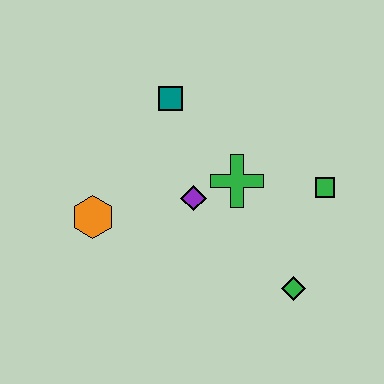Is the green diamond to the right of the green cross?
Yes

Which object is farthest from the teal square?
The green diamond is farthest from the teal square.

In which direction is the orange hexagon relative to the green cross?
The orange hexagon is to the left of the green cross.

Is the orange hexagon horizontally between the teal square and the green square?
No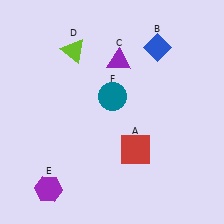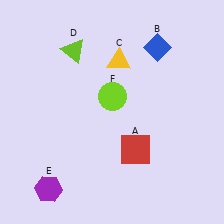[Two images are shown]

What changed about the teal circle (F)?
In Image 1, F is teal. In Image 2, it changed to lime.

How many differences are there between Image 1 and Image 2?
There are 2 differences between the two images.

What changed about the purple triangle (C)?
In Image 1, C is purple. In Image 2, it changed to yellow.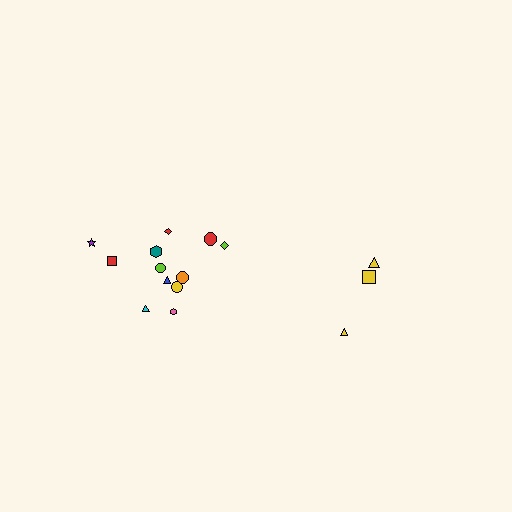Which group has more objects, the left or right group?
The left group.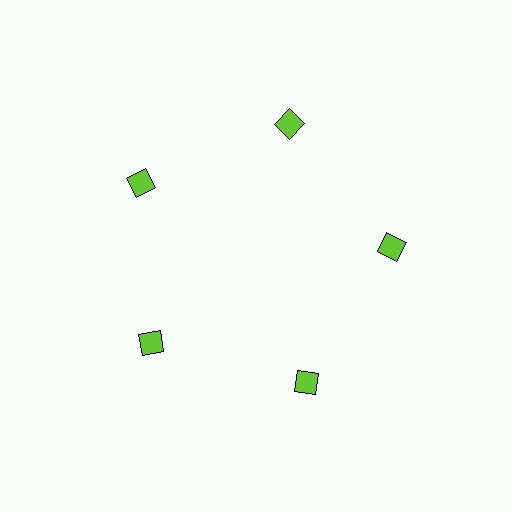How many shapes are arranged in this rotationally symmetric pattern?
There are 5 shapes, arranged in 5 groups of 1.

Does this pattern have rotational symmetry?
Yes, this pattern has 5-fold rotational symmetry. It looks the same after rotating 72 degrees around the center.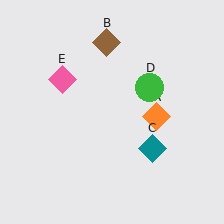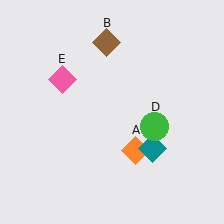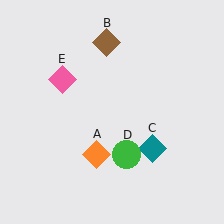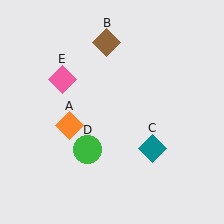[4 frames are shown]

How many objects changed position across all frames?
2 objects changed position: orange diamond (object A), green circle (object D).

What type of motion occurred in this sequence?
The orange diamond (object A), green circle (object D) rotated clockwise around the center of the scene.